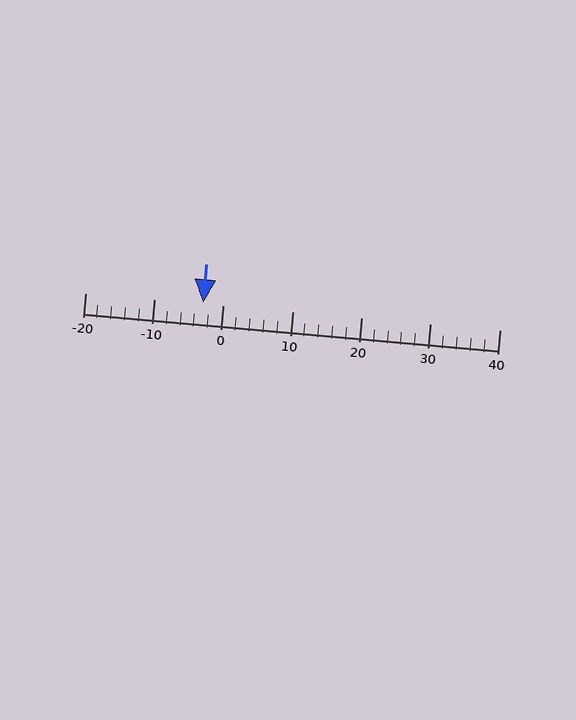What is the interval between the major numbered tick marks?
The major tick marks are spaced 10 units apart.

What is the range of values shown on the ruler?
The ruler shows values from -20 to 40.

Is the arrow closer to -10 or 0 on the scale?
The arrow is closer to 0.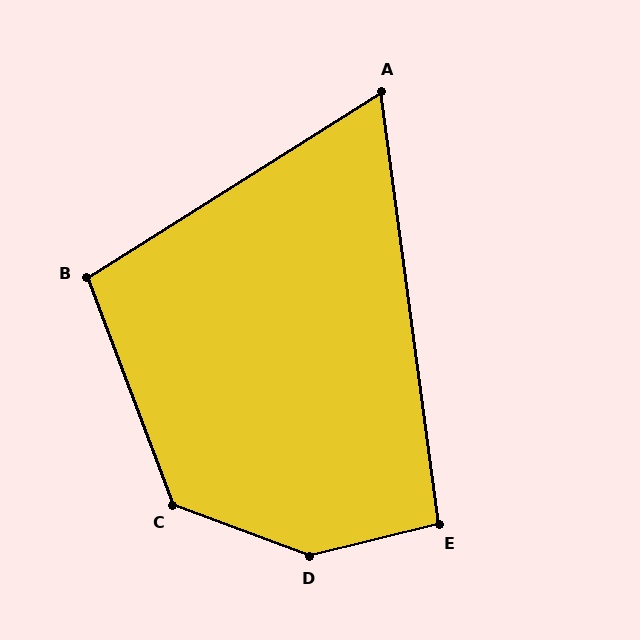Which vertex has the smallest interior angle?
A, at approximately 65 degrees.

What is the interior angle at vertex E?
Approximately 96 degrees (obtuse).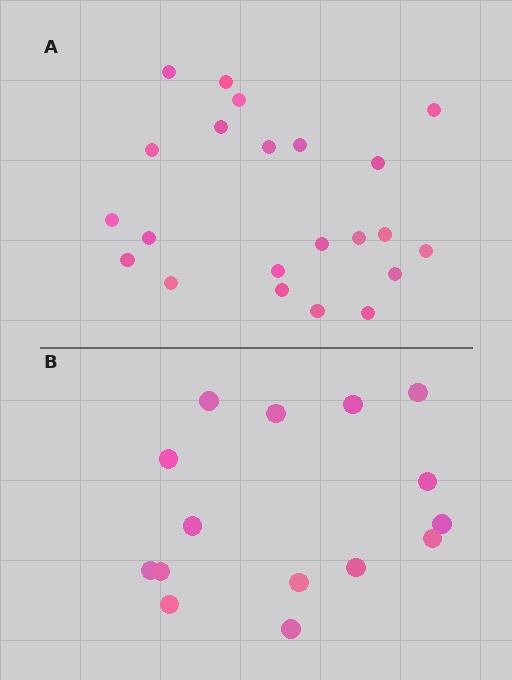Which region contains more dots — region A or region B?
Region A (the top region) has more dots.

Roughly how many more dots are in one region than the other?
Region A has roughly 8 or so more dots than region B.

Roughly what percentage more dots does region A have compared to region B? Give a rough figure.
About 45% more.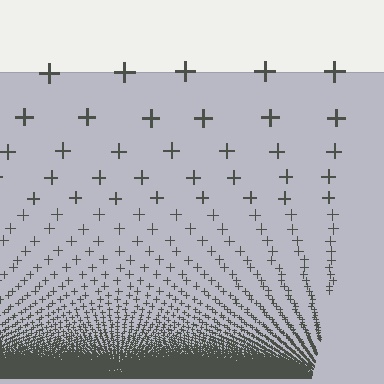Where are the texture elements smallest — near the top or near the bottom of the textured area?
Near the bottom.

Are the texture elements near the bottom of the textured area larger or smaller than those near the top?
Smaller. The gradient is inverted — elements near the bottom are smaller and denser.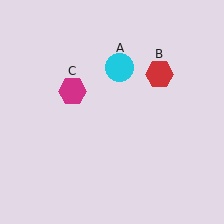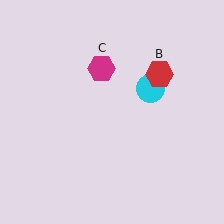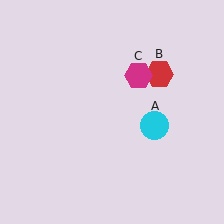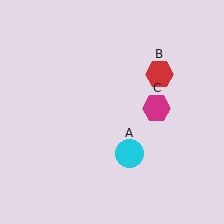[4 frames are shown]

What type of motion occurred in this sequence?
The cyan circle (object A), magenta hexagon (object C) rotated clockwise around the center of the scene.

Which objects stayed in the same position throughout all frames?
Red hexagon (object B) remained stationary.